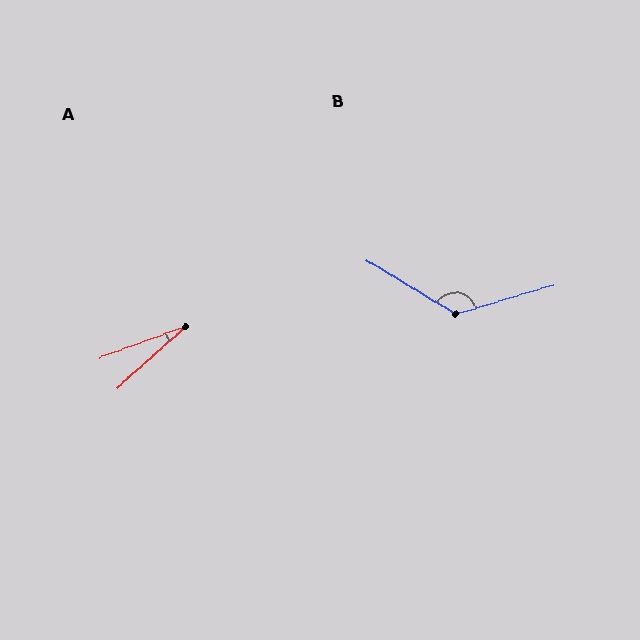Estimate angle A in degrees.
Approximately 22 degrees.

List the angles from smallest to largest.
A (22°), B (133°).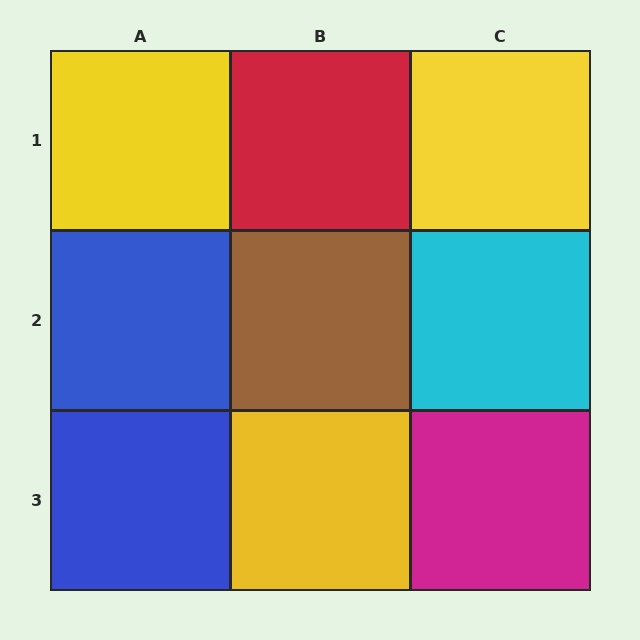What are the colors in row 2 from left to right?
Blue, brown, cyan.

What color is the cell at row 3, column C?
Magenta.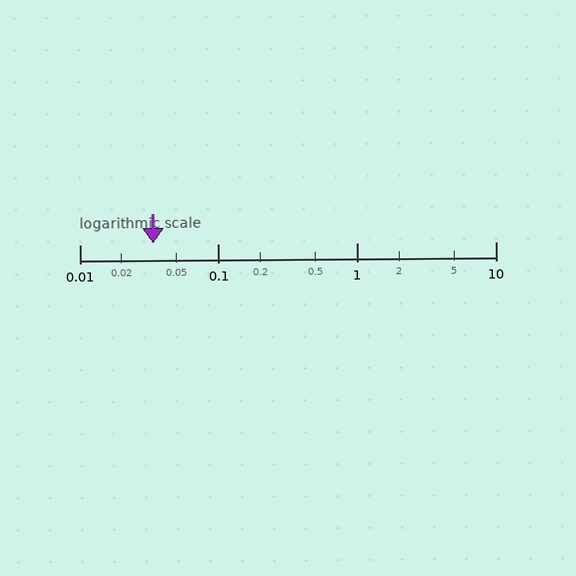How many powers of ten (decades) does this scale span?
The scale spans 3 decades, from 0.01 to 10.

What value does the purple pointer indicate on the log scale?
The pointer indicates approximately 0.034.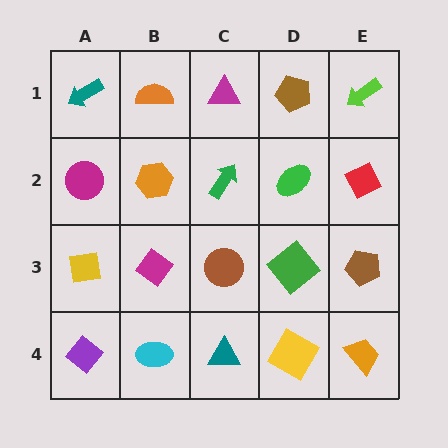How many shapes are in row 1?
5 shapes.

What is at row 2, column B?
An orange hexagon.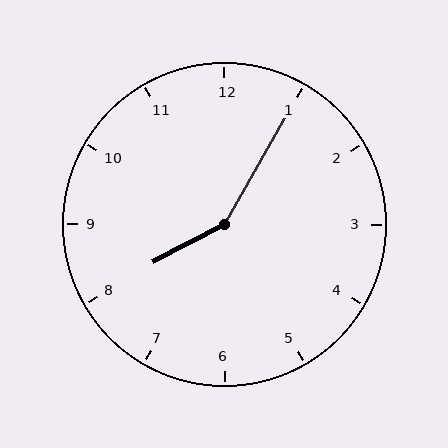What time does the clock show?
8:05.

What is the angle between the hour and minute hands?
Approximately 148 degrees.